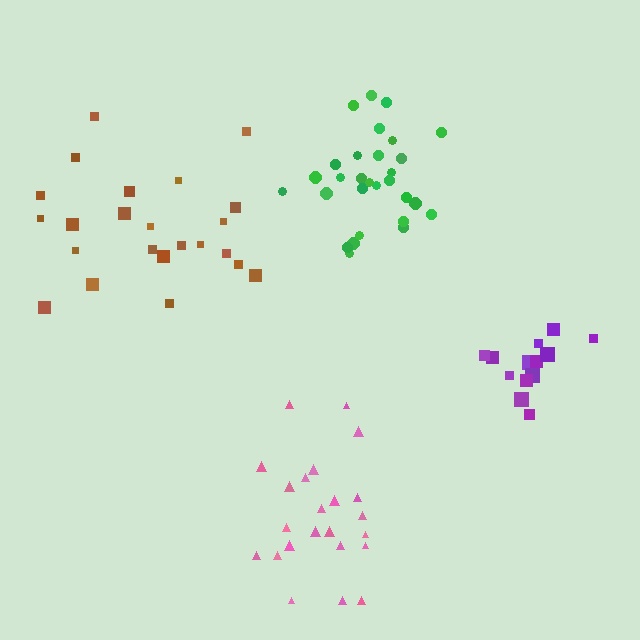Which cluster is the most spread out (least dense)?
Brown.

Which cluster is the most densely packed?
Green.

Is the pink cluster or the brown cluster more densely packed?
Pink.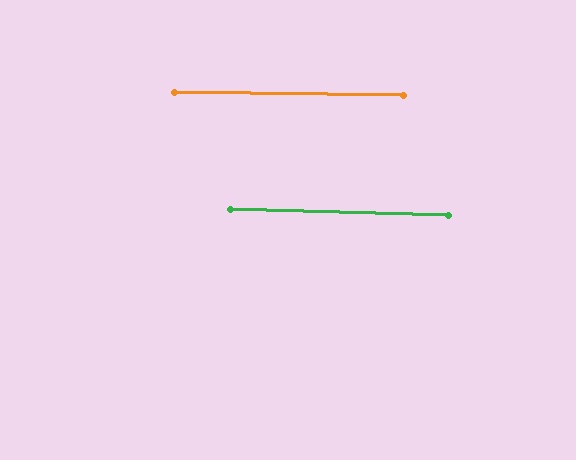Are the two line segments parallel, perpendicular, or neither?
Parallel — their directions differ by only 0.8°.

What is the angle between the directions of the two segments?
Approximately 1 degree.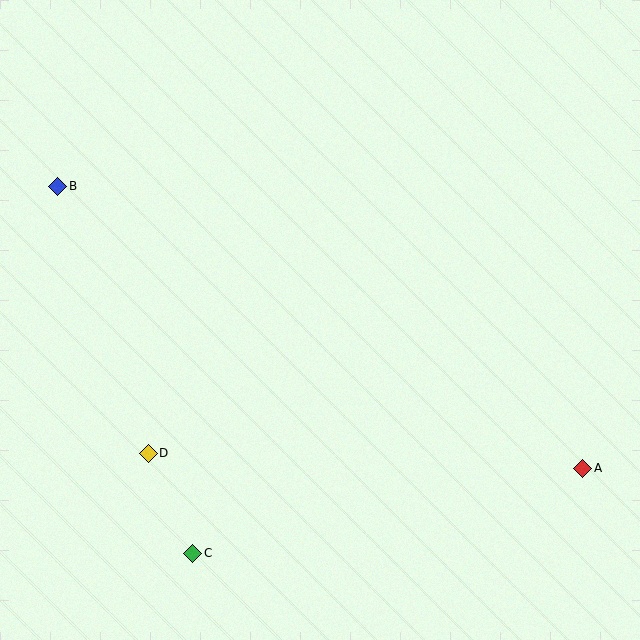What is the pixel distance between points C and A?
The distance between C and A is 399 pixels.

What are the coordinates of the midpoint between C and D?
The midpoint between C and D is at (170, 503).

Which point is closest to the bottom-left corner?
Point C is closest to the bottom-left corner.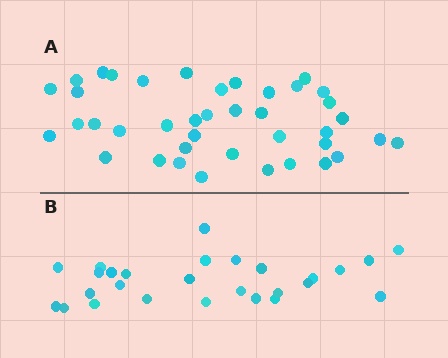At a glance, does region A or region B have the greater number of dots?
Region A (the top region) has more dots.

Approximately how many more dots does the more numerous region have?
Region A has approximately 15 more dots than region B.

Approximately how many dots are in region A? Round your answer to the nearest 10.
About 40 dots.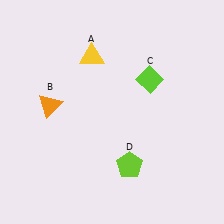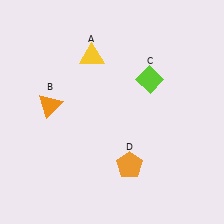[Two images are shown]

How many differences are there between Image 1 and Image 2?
There is 1 difference between the two images.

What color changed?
The pentagon (D) changed from lime in Image 1 to orange in Image 2.